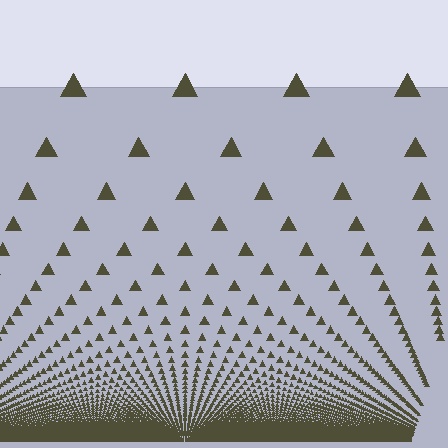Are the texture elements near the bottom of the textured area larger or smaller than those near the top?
Smaller. The gradient is inverted — elements near the bottom are smaller and denser.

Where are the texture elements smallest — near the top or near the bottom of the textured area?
Near the bottom.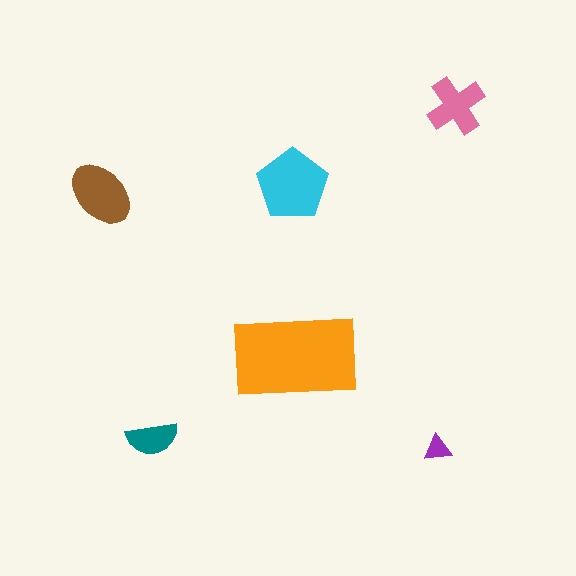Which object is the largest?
The orange rectangle.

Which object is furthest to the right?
The pink cross is rightmost.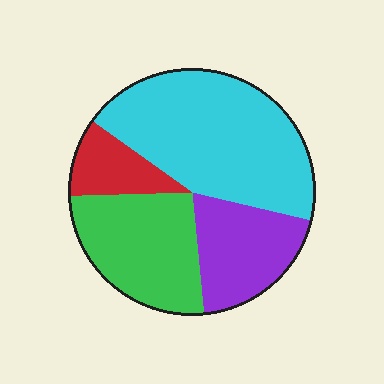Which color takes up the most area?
Cyan, at roughly 45%.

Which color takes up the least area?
Red, at roughly 10%.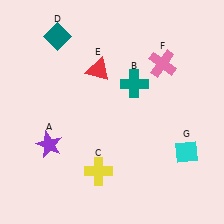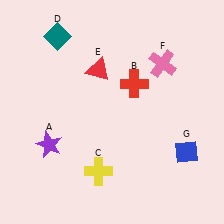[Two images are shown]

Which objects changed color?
B changed from teal to red. G changed from cyan to blue.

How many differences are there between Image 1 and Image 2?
There are 2 differences between the two images.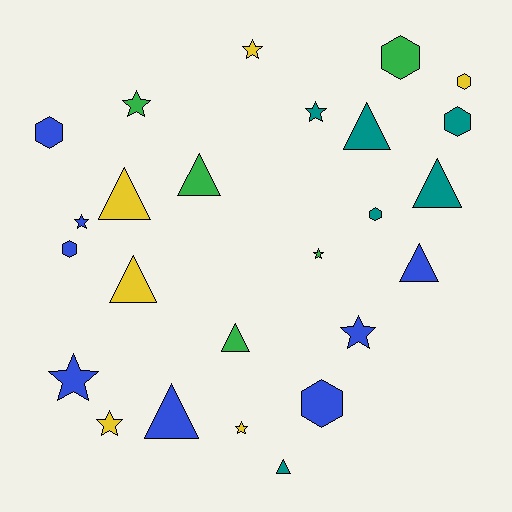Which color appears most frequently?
Blue, with 8 objects.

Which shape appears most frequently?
Triangle, with 9 objects.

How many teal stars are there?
There is 1 teal star.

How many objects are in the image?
There are 25 objects.